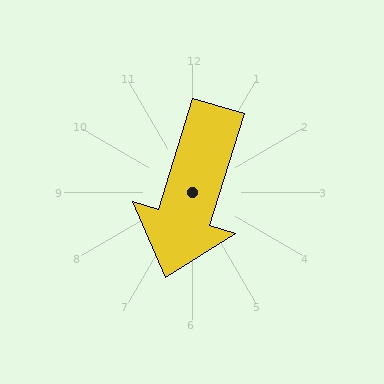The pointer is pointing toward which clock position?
Roughly 7 o'clock.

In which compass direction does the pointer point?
South.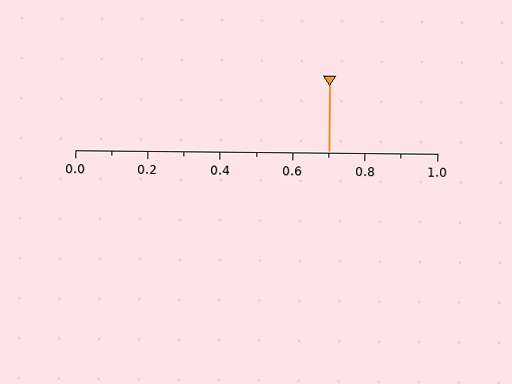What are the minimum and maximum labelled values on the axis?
The axis runs from 0.0 to 1.0.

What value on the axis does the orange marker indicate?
The marker indicates approximately 0.7.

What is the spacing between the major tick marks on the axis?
The major ticks are spaced 0.2 apart.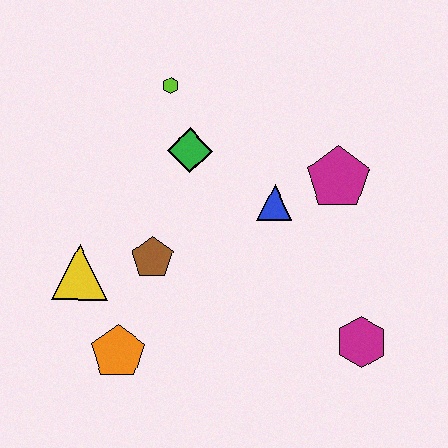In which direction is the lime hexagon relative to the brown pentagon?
The lime hexagon is above the brown pentagon.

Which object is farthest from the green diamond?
The magenta hexagon is farthest from the green diamond.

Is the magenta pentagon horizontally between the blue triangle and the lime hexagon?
No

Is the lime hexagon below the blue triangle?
No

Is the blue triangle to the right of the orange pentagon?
Yes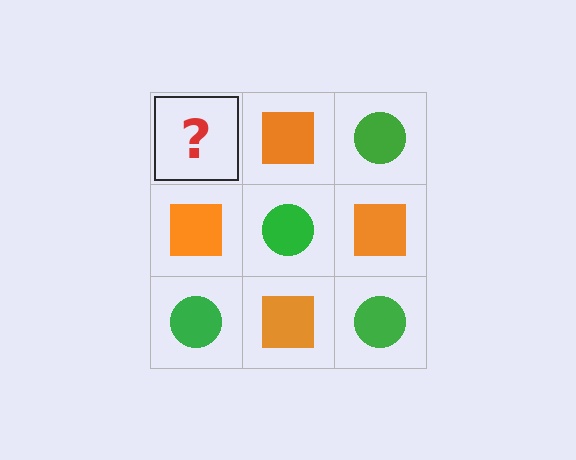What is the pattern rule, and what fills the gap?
The rule is that it alternates green circle and orange square in a checkerboard pattern. The gap should be filled with a green circle.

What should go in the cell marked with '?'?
The missing cell should contain a green circle.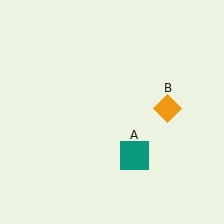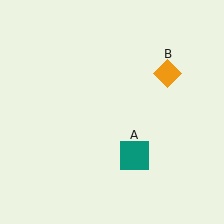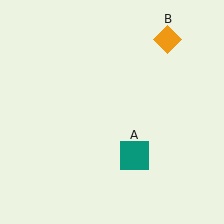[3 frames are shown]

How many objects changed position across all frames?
1 object changed position: orange diamond (object B).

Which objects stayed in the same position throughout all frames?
Teal square (object A) remained stationary.